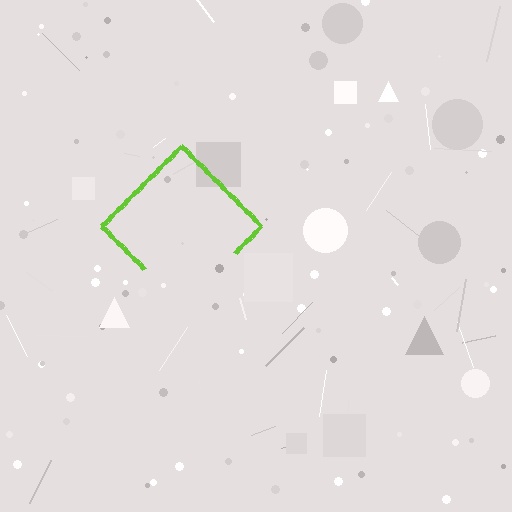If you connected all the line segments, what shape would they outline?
They would outline a diamond.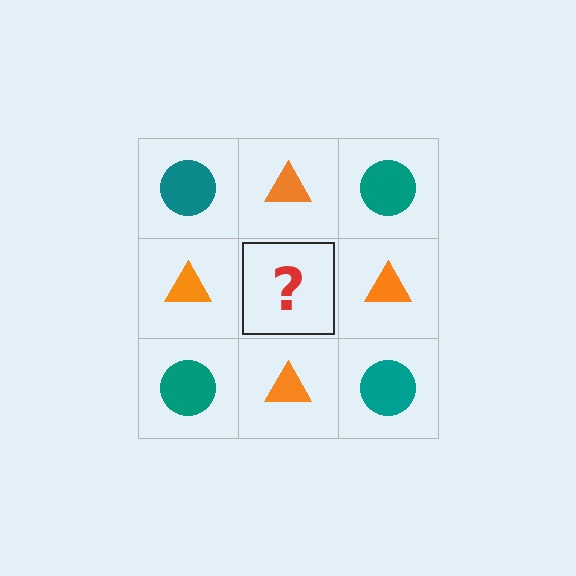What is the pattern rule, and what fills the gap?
The rule is that it alternates teal circle and orange triangle in a checkerboard pattern. The gap should be filled with a teal circle.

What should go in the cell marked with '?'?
The missing cell should contain a teal circle.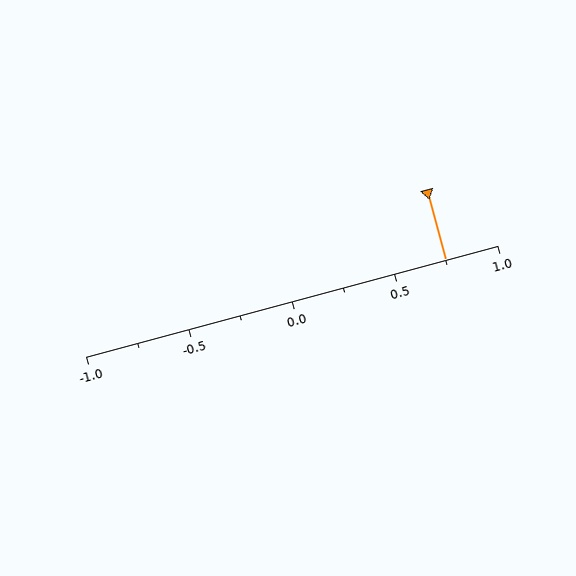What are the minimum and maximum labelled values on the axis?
The axis runs from -1.0 to 1.0.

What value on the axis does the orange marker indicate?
The marker indicates approximately 0.75.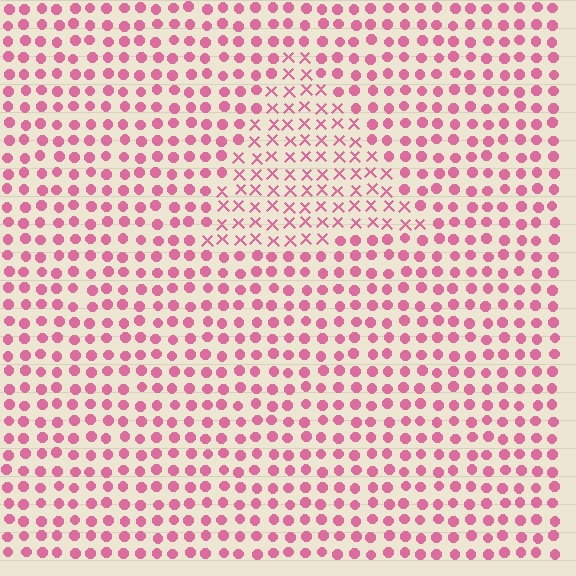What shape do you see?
I see a triangle.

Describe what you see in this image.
The image is filled with small pink elements arranged in a uniform grid. A triangle-shaped region contains X marks, while the surrounding area contains circles. The boundary is defined purely by the change in element shape.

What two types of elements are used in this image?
The image uses X marks inside the triangle region and circles outside it.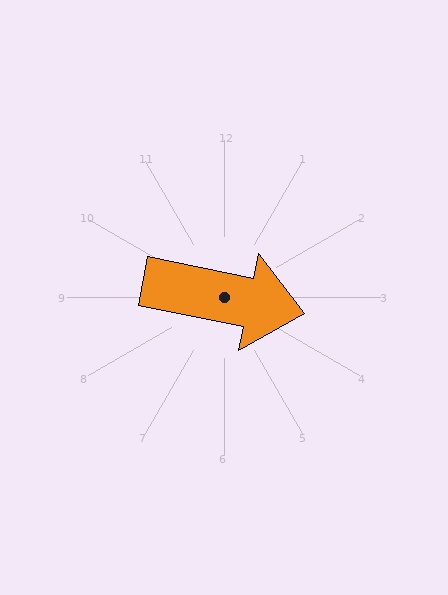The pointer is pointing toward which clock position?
Roughly 3 o'clock.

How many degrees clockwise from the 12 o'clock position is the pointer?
Approximately 101 degrees.